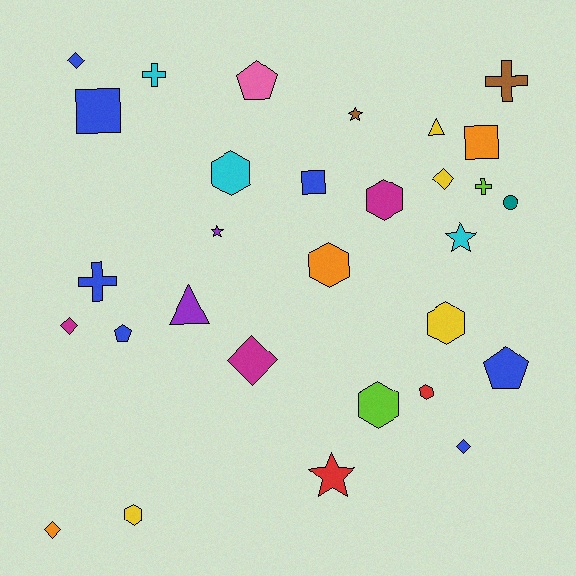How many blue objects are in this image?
There are 7 blue objects.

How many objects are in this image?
There are 30 objects.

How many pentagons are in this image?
There are 3 pentagons.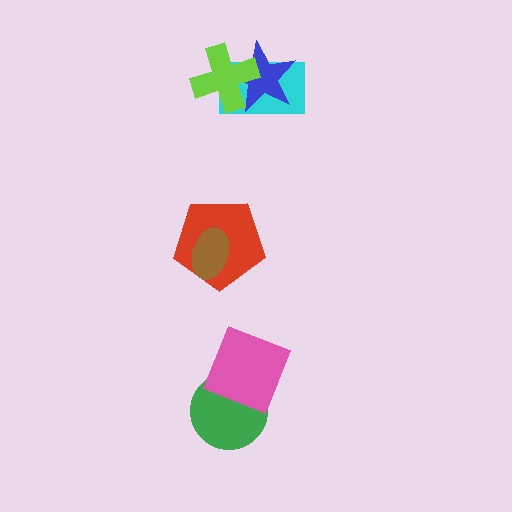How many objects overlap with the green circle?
1 object overlaps with the green circle.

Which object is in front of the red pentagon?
The brown ellipse is in front of the red pentagon.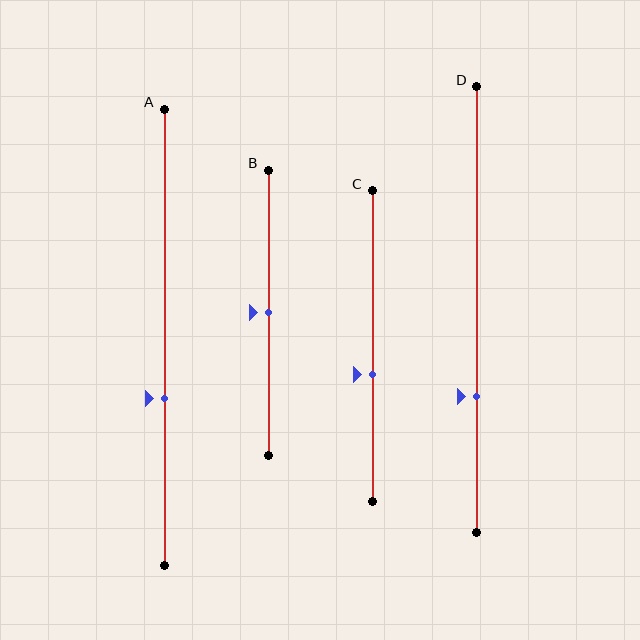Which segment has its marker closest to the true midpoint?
Segment B has its marker closest to the true midpoint.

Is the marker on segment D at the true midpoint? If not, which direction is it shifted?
No, the marker on segment D is shifted downward by about 19% of the segment length.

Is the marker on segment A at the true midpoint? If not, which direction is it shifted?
No, the marker on segment A is shifted downward by about 13% of the segment length.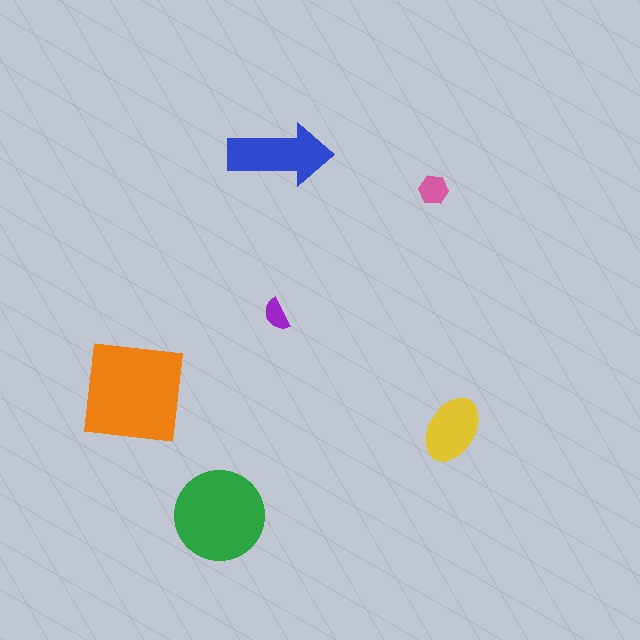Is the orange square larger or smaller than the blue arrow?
Larger.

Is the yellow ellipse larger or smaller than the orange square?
Smaller.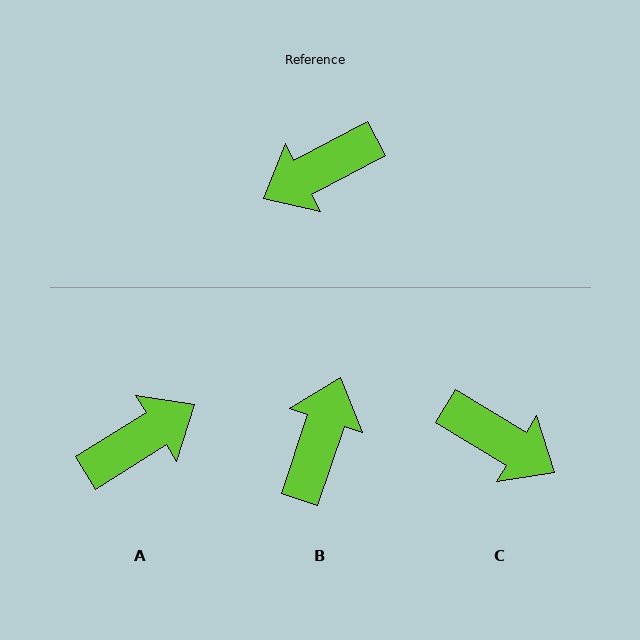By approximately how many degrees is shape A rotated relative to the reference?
Approximately 176 degrees clockwise.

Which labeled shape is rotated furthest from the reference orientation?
A, about 176 degrees away.